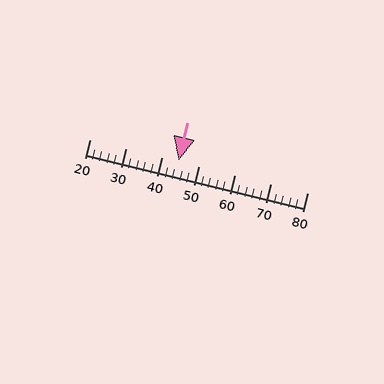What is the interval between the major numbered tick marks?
The major tick marks are spaced 10 units apart.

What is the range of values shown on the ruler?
The ruler shows values from 20 to 80.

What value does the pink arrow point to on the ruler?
The pink arrow points to approximately 45.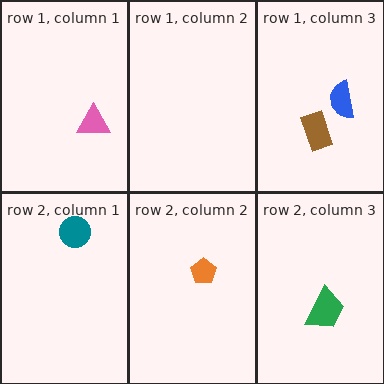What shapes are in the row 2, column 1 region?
The teal circle.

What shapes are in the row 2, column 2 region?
The orange pentagon.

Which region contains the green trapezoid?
The row 2, column 3 region.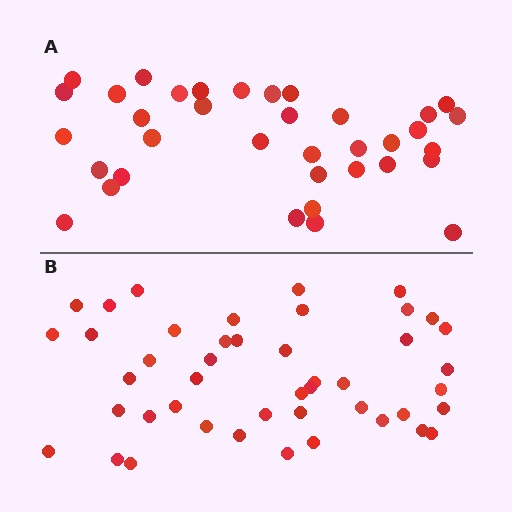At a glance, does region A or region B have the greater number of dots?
Region B (the bottom region) has more dots.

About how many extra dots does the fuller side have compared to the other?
Region B has roughly 8 or so more dots than region A.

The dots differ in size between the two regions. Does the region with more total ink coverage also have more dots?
No. Region A has more total ink coverage because its dots are larger, but region B actually contains more individual dots. Total area can be misleading — the number of items is what matters here.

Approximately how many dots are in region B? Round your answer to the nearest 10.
About 40 dots. (The exact count is 45, which rounds to 40.)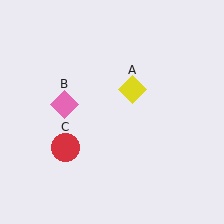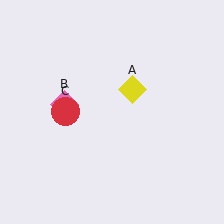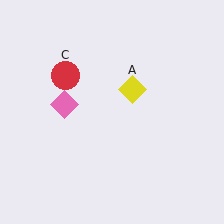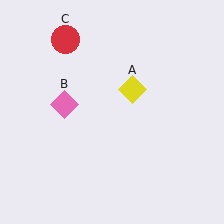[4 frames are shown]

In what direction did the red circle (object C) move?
The red circle (object C) moved up.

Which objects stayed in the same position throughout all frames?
Yellow diamond (object A) and pink diamond (object B) remained stationary.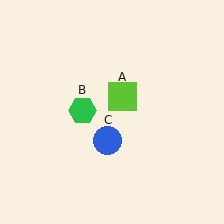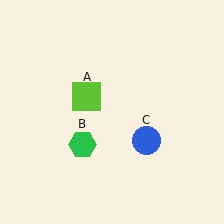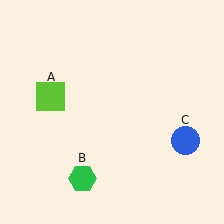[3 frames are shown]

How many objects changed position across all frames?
3 objects changed position: lime square (object A), green hexagon (object B), blue circle (object C).